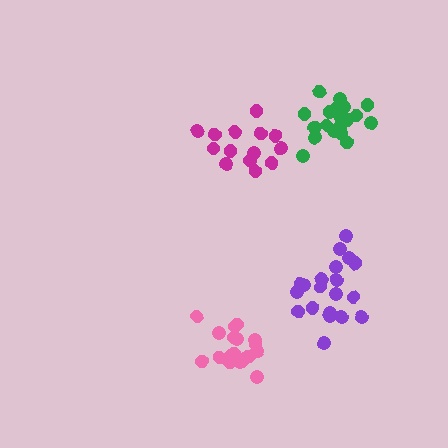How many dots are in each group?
Group 1: 14 dots, Group 2: 20 dots, Group 3: 19 dots, Group 4: 19 dots (72 total).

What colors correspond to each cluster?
The clusters are colored: magenta, purple, pink, green.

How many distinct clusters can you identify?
There are 4 distinct clusters.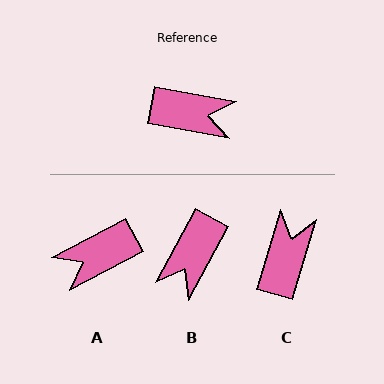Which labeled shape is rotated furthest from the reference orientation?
A, about 142 degrees away.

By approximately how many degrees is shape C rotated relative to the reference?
Approximately 84 degrees counter-clockwise.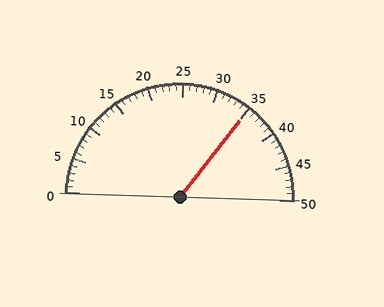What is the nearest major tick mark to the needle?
The nearest major tick mark is 35.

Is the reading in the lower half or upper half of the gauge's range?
The reading is in the upper half of the range (0 to 50).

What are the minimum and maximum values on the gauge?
The gauge ranges from 0 to 50.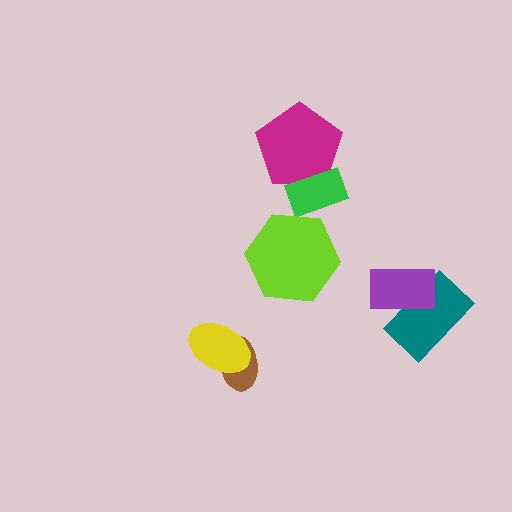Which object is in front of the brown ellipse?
The yellow ellipse is in front of the brown ellipse.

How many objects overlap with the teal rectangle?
1 object overlaps with the teal rectangle.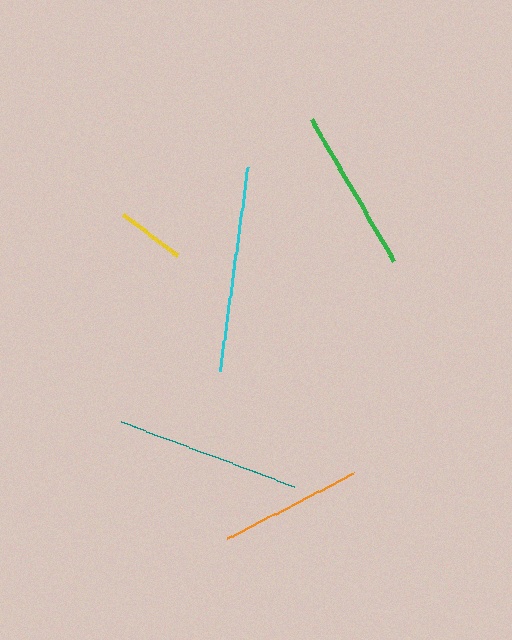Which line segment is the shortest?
The yellow line is the shortest at approximately 68 pixels.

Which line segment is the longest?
The cyan line is the longest at approximately 206 pixels.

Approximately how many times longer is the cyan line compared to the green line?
The cyan line is approximately 1.3 times the length of the green line.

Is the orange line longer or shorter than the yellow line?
The orange line is longer than the yellow line.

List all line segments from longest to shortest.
From longest to shortest: cyan, teal, green, orange, yellow.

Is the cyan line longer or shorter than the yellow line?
The cyan line is longer than the yellow line.